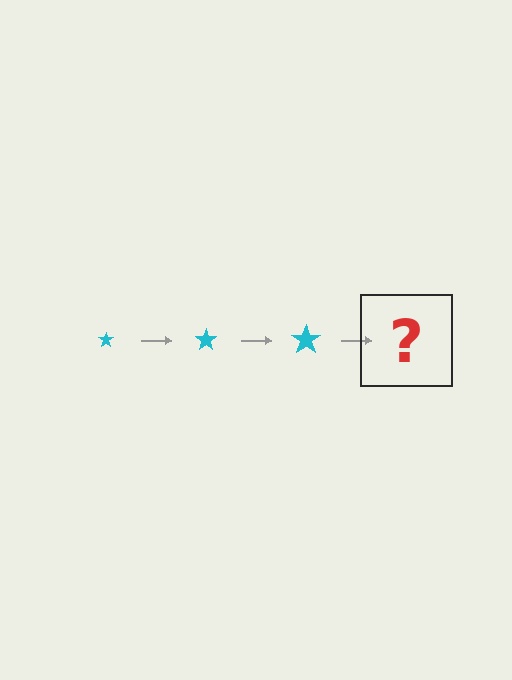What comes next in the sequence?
The next element should be a cyan star, larger than the previous one.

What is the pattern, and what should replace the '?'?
The pattern is that the star gets progressively larger each step. The '?' should be a cyan star, larger than the previous one.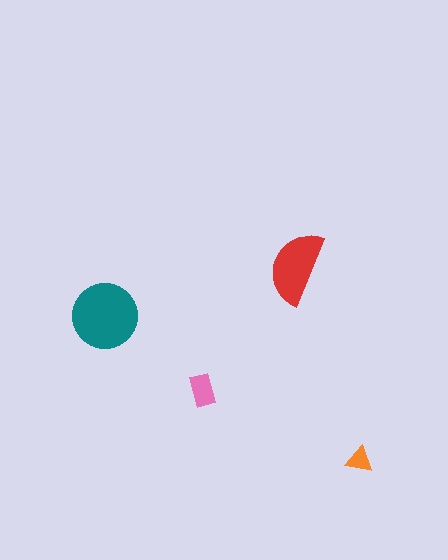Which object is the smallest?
The orange triangle.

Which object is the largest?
The teal circle.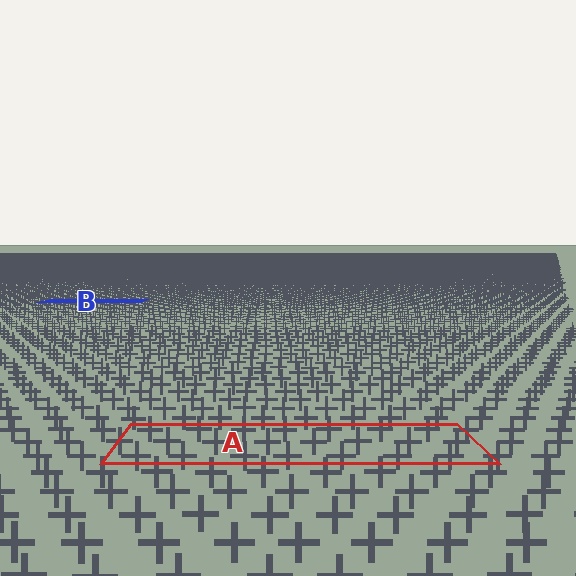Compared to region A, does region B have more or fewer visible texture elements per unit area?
Region B has more texture elements per unit area — they are packed more densely because it is farther away.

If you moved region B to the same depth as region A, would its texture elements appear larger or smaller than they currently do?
They would appear larger. At a closer depth, the same texture elements are projected at a bigger on-screen size.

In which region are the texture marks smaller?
The texture marks are smaller in region B, because it is farther away.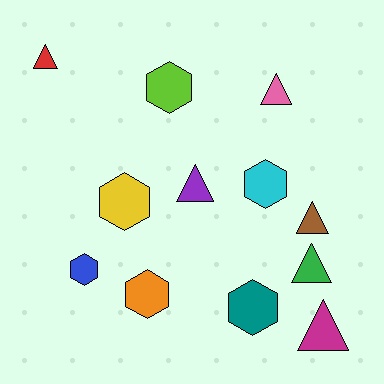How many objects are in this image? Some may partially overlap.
There are 12 objects.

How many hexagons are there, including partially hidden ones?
There are 6 hexagons.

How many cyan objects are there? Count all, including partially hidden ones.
There is 1 cyan object.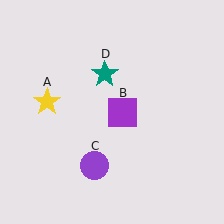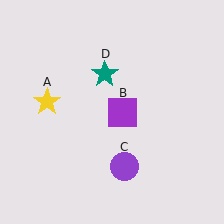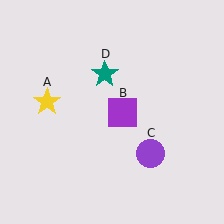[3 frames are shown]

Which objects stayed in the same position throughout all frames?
Yellow star (object A) and purple square (object B) and teal star (object D) remained stationary.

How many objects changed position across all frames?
1 object changed position: purple circle (object C).